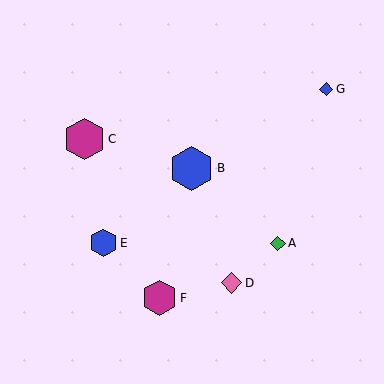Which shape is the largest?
The blue hexagon (labeled B) is the largest.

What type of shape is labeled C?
Shape C is a magenta hexagon.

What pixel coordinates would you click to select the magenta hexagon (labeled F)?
Click at (160, 298) to select the magenta hexagon F.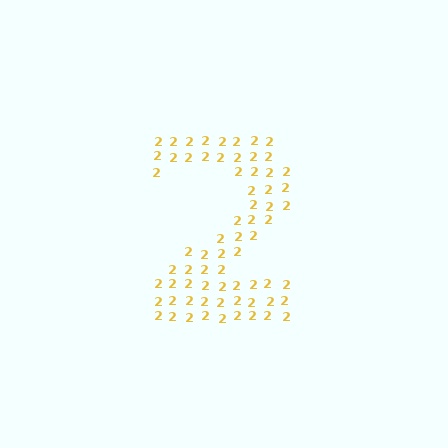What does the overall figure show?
The overall figure shows the digit 2.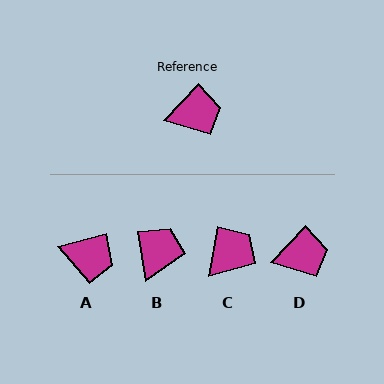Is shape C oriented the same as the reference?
No, it is off by about 33 degrees.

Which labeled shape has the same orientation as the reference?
D.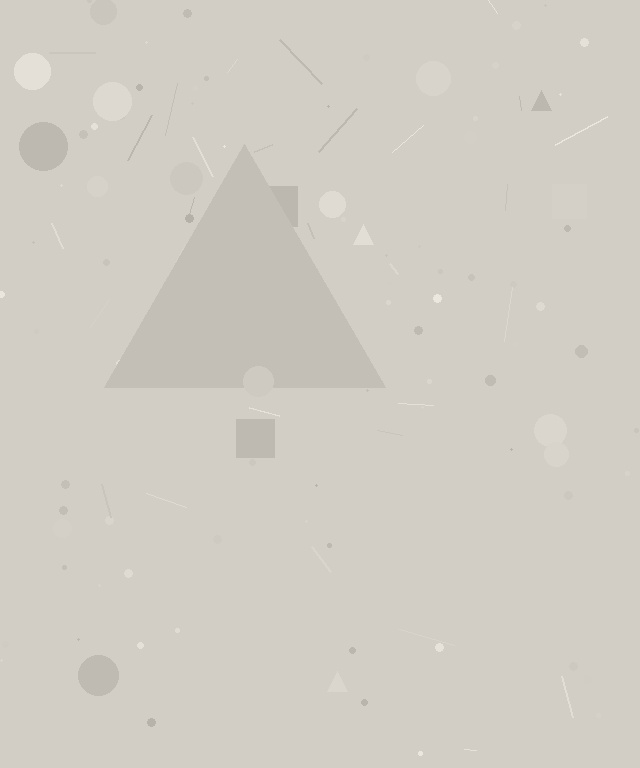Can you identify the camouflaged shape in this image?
The camouflaged shape is a triangle.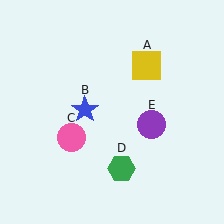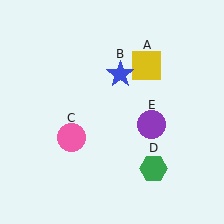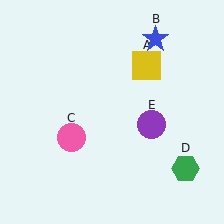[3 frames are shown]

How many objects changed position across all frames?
2 objects changed position: blue star (object B), green hexagon (object D).